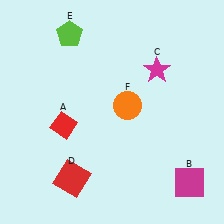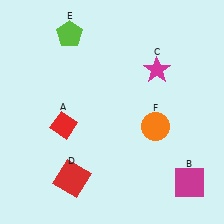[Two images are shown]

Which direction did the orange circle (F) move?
The orange circle (F) moved right.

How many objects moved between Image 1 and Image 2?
1 object moved between the two images.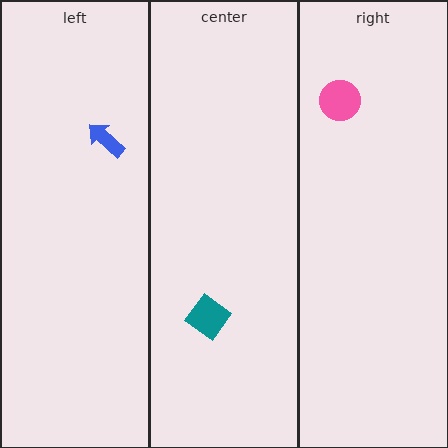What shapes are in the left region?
The blue arrow.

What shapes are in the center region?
The teal diamond.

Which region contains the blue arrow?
The left region.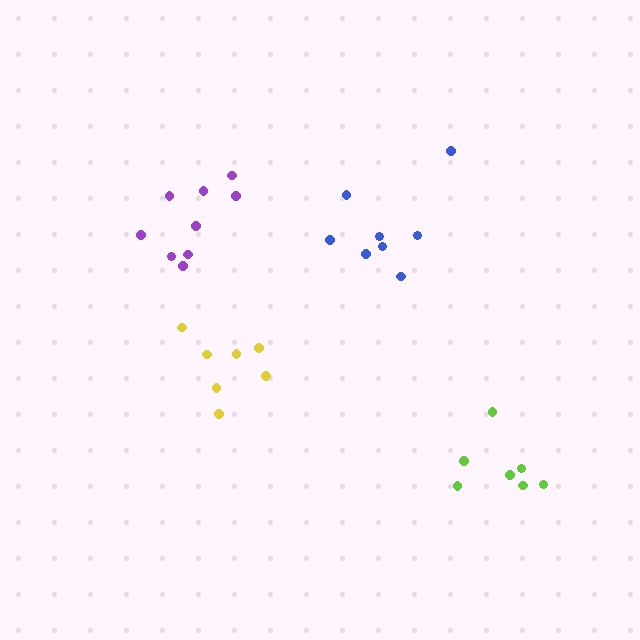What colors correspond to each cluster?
The clusters are colored: yellow, blue, lime, purple.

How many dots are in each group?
Group 1: 7 dots, Group 2: 8 dots, Group 3: 7 dots, Group 4: 9 dots (31 total).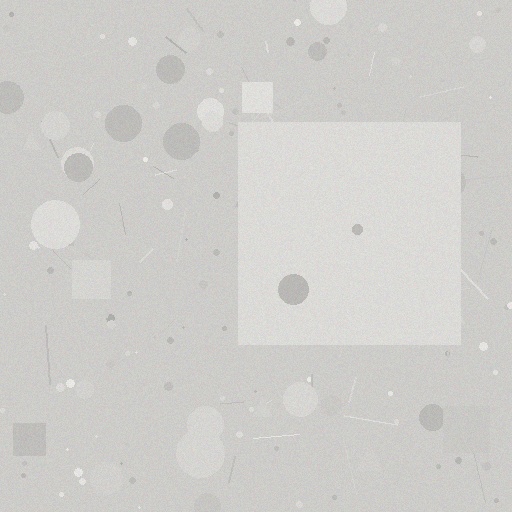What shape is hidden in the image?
A square is hidden in the image.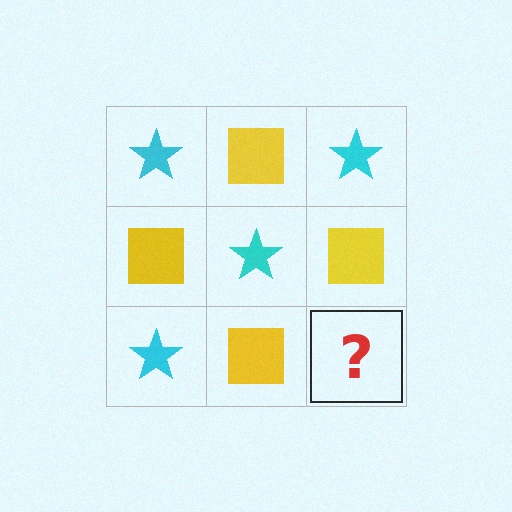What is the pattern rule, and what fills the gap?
The rule is that it alternates cyan star and yellow square in a checkerboard pattern. The gap should be filled with a cyan star.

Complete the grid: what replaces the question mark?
The question mark should be replaced with a cyan star.